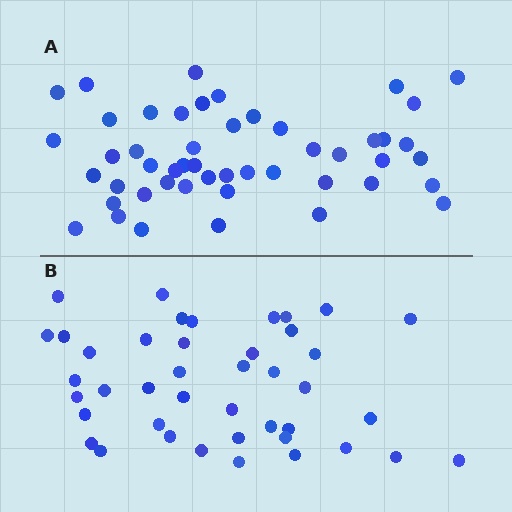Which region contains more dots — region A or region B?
Region A (the top region) has more dots.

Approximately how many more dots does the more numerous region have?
Region A has roughly 8 or so more dots than region B.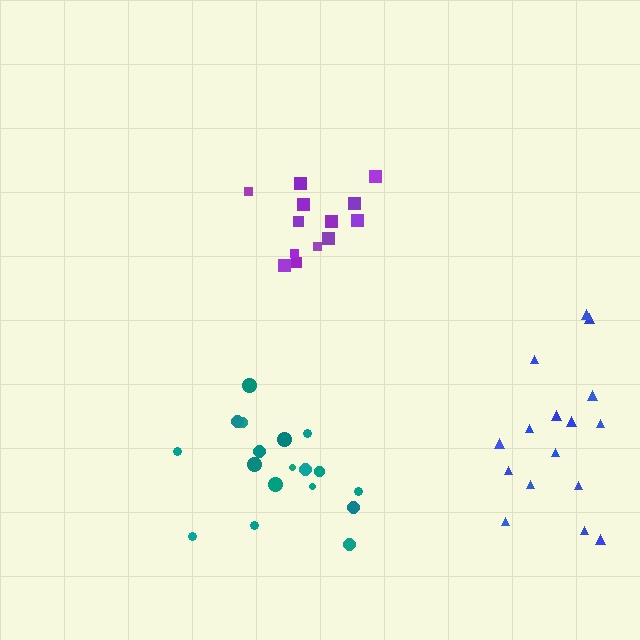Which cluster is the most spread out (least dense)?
Purple.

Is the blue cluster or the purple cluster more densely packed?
Blue.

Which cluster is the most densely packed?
Teal.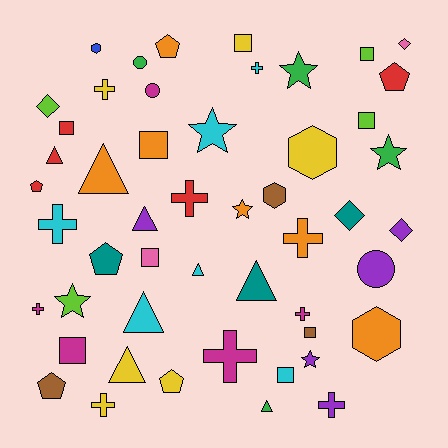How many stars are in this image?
There are 6 stars.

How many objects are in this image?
There are 50 objects.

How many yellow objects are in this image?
There are 6 yellow objects.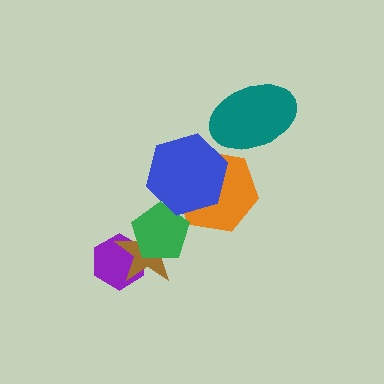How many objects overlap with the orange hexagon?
1 object overlaps with the orange hexagon.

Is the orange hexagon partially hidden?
Yes, it is partially covered by another shape.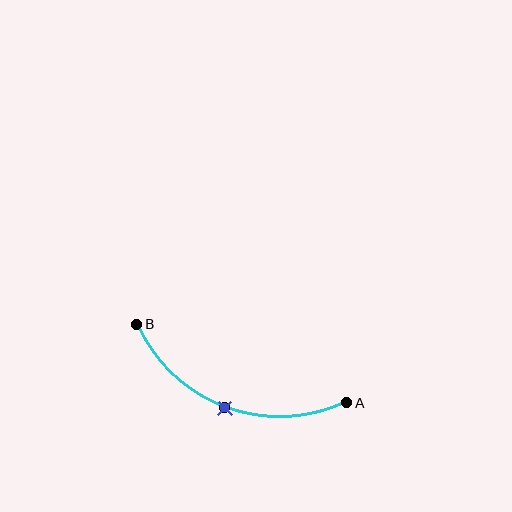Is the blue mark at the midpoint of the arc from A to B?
Yes. The blue mark lies on the arc at equal arc-length from both A and B — it is the arc midpoint.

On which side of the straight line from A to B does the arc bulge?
The arc bulges below the straight line connecting A and B.